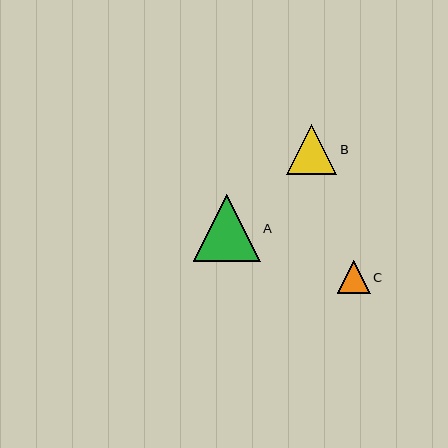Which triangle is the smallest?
Triangle C is the smallest with a size of approximately 33 pixels.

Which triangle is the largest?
Triangle A is the largest with a size of approximately 67 pixels.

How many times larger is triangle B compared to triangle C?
Triangle B is approximately 1.5 times the size of triangle C.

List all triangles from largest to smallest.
From largest to smallest: A, B, C.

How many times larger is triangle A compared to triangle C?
Triangle A is approximately 2.0 times the size of triangle C.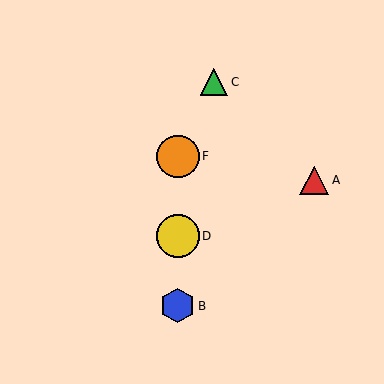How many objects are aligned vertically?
4 objects (B, D, E, F) are aligned vertically.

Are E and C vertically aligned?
No, E is at x≈178 and C is at x≈214.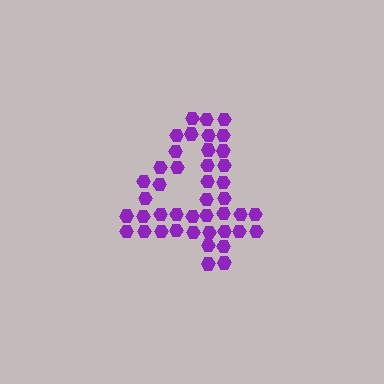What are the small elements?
The small elements are hexagons.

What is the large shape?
The large shape is the digit 4.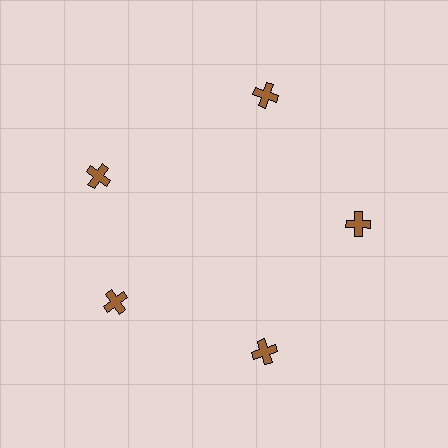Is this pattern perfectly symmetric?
No. The 5 brown crosses are arranged in a ring, but one element near the 10 o'clock position is rotated out of alignment along the ring, breaking the 5-fold rotational symmetry.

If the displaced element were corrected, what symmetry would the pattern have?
It would have 5-fold rotational symmetry — the pattern would map onto itself every 72 degrees.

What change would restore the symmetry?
The symmetry would be restored by rotating it back into even spacing with its neighbors so that all 5 crosses sit at equal angles and equal distance from the center.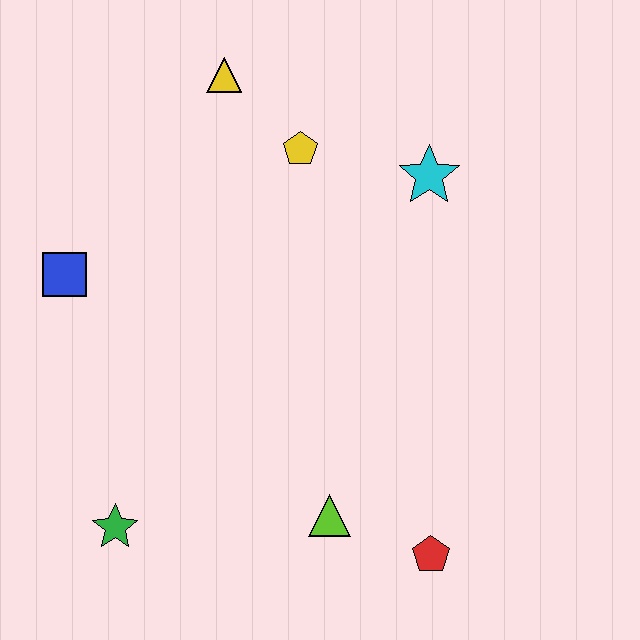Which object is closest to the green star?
The lime triangle is closest to the green star.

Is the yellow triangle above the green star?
Yes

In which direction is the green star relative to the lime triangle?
The green star is to the left of the lime triangle.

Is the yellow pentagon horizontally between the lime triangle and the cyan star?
No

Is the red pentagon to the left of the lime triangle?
No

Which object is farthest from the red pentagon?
The yellow triangle is farthest from the red pentagon.